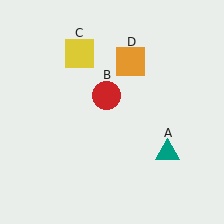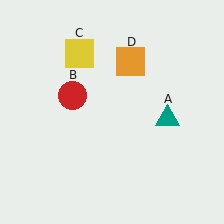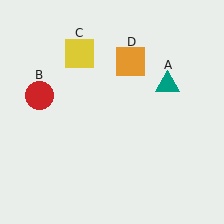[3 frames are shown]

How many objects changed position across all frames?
2 objects changed position: teal triangle (object A), red circle (object B).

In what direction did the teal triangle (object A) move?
The teal triangle (object A) moved up.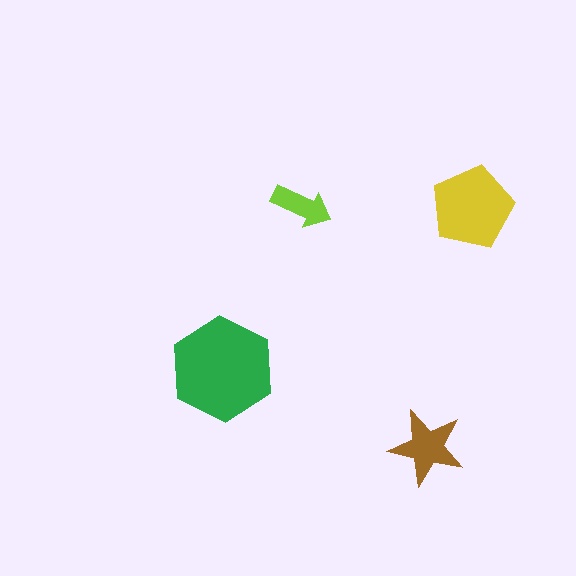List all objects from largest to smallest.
The green hexagon, the yellow pentagon, the brown star, the lime arrow.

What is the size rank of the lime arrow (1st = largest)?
4th.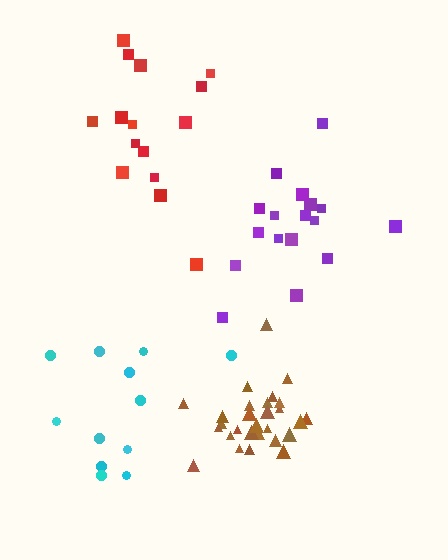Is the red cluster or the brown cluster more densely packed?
Brown.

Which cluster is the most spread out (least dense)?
Red.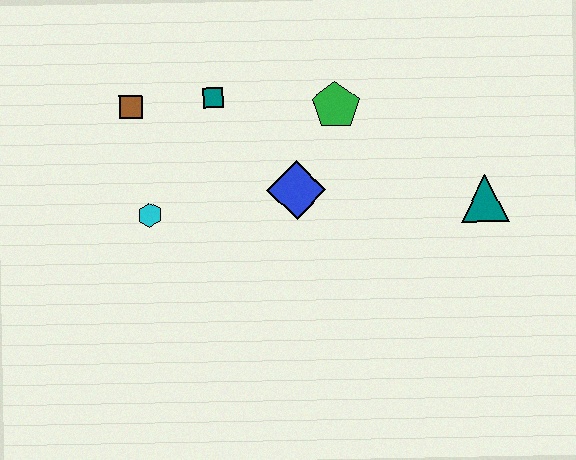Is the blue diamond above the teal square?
No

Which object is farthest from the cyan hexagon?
The teal triangle is farthest from the cyan hexagon.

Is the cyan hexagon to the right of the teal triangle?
No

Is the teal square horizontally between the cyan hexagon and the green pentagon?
Yes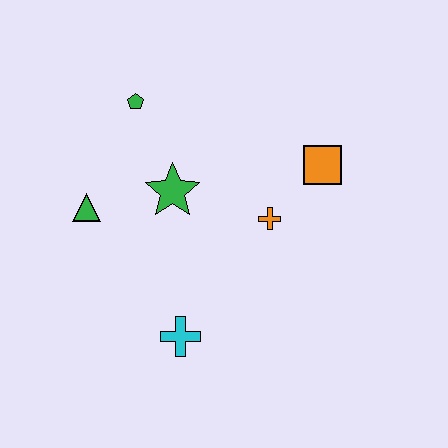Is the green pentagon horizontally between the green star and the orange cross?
No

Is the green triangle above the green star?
No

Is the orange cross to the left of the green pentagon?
No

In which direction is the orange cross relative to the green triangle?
The orange cross is to the right of the green triangle.